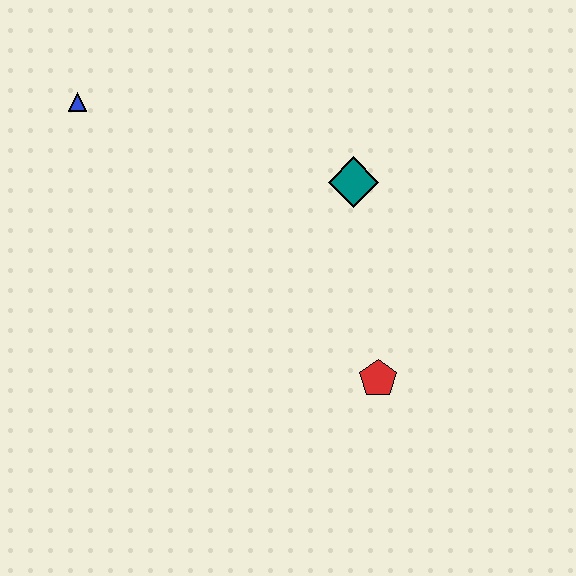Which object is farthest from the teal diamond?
The blue triangle is farthest from the teal diamond.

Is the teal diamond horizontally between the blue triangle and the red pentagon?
Yes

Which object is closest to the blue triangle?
The teal diamond is closest to the blue triangle.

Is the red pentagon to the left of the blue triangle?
No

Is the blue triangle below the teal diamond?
No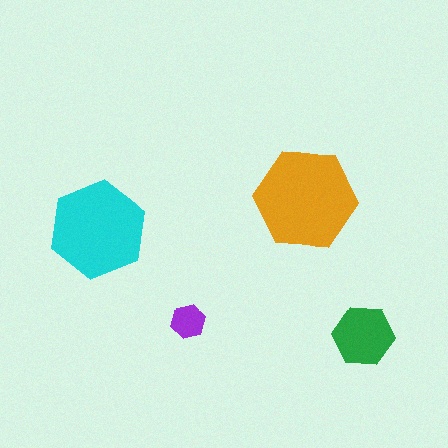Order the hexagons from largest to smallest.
the orange one, the cyan one, the green one, the purple one.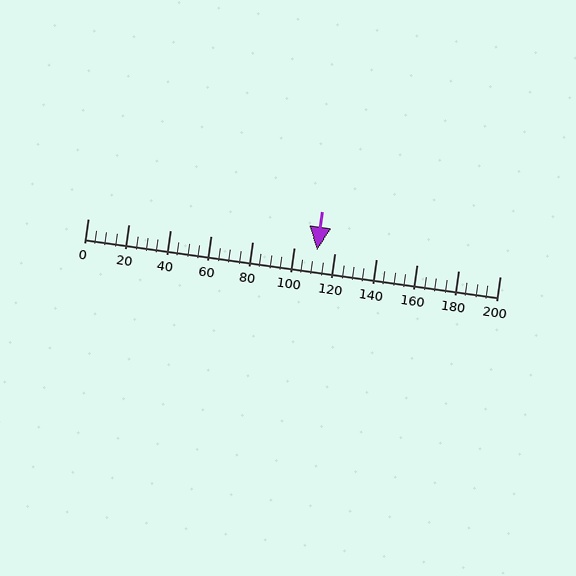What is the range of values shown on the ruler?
The ruler shows values from 0 to 200.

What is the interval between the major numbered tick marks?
The major tick marks are spaced 20 units apart.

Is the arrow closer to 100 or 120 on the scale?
The arrow is closer to 120.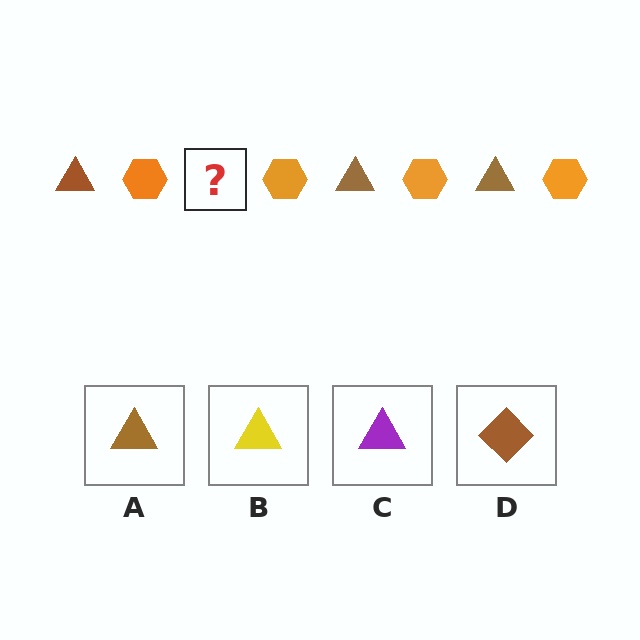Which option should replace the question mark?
Option A.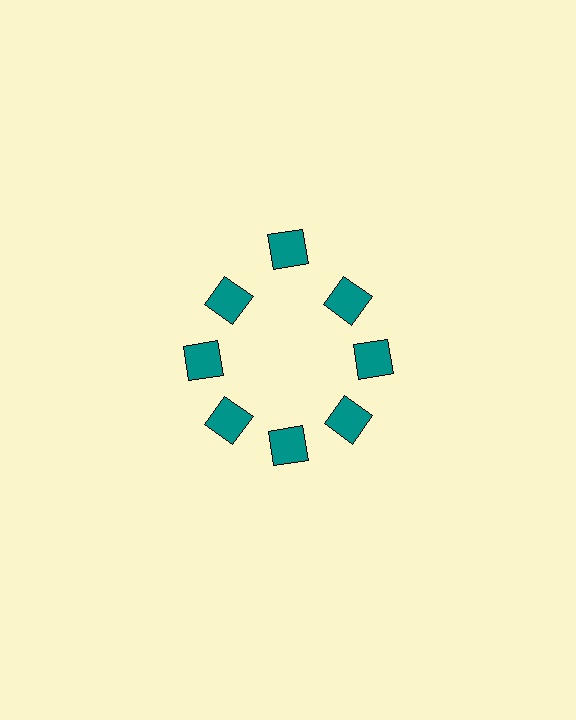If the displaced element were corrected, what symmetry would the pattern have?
It would have 8-fold rotational symmetry — the pattern would map onto itself every 45 degrees.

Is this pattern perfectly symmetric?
No. The 8 teal squares are arranged in a ring, but one element near the 12 o'clock position is pushed outward from the center, breaking the 8-fold rotational symmetry.